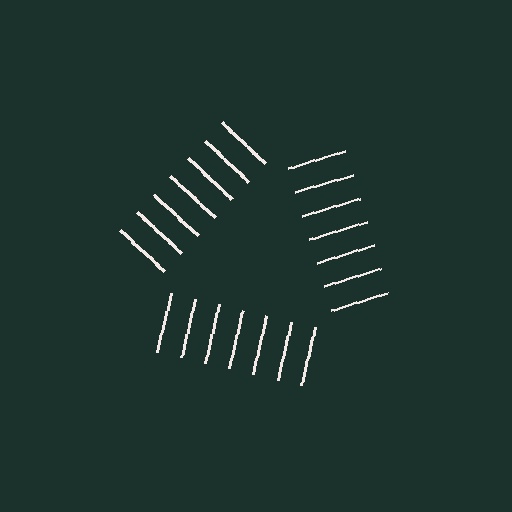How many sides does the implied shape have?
3 sides — the line-ends trace a triangle.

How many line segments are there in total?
21 — 7 along each of the 3 edges.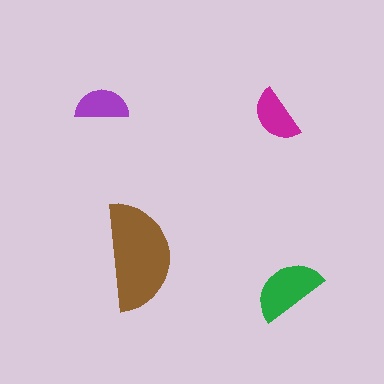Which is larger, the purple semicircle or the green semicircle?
The green one.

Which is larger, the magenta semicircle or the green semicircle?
The green one.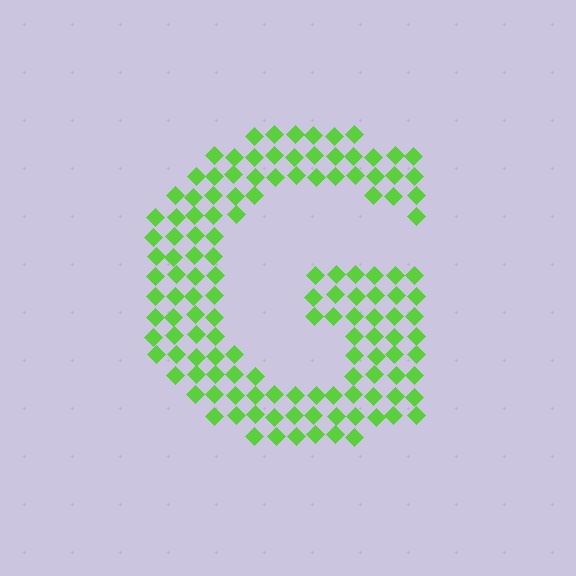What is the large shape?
The large shape is the letter G.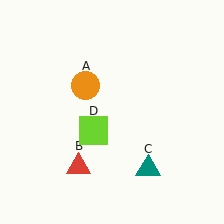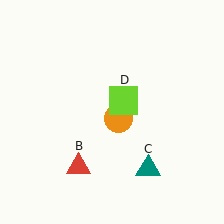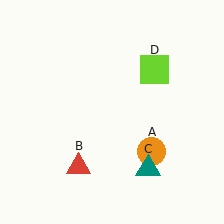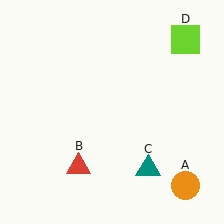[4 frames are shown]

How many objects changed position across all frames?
2 objects changed position: orange circle (object A), lime square (object D).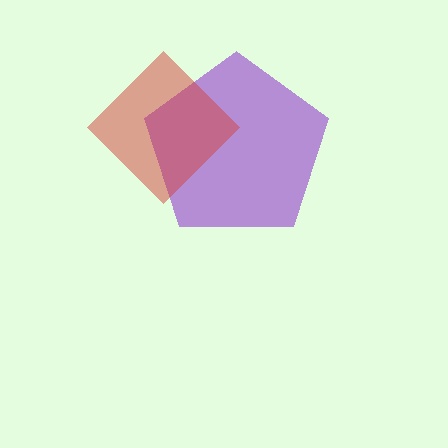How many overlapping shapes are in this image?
There are 2 overlapping shapes in the image.